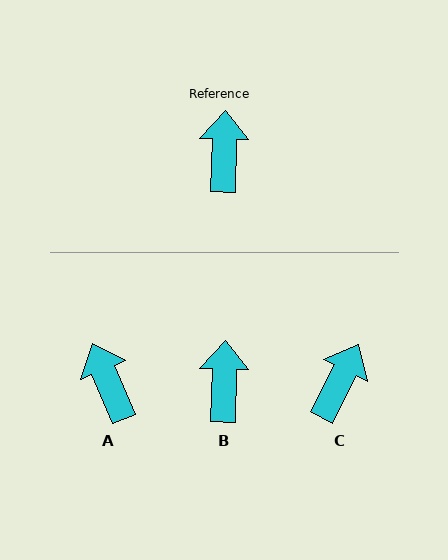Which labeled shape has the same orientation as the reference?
B.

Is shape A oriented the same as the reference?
No, it is off by about 24 degrees.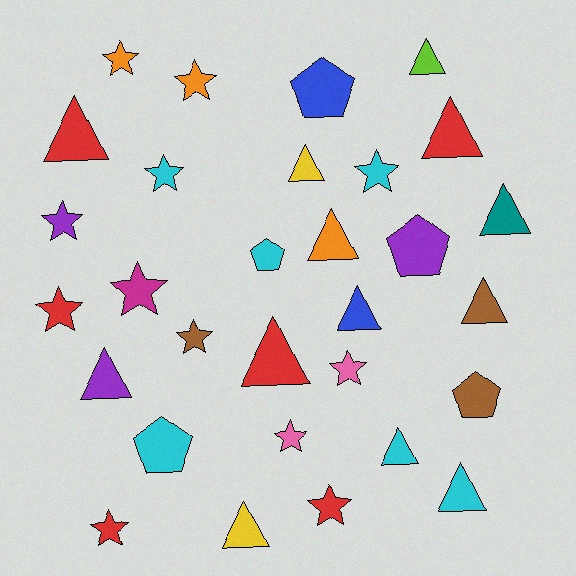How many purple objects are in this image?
There are 3 purple objects.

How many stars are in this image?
There are 12 stars.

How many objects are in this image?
There are 30 objects.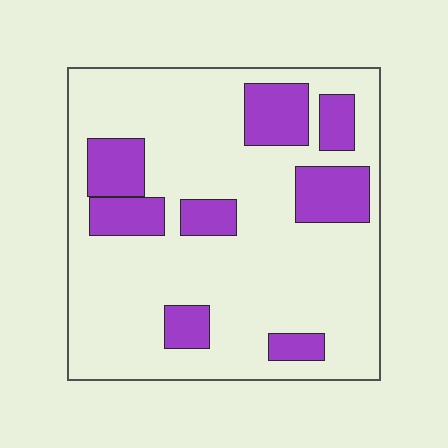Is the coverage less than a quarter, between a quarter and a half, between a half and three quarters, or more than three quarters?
Less than a quarter.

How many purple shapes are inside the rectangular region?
8.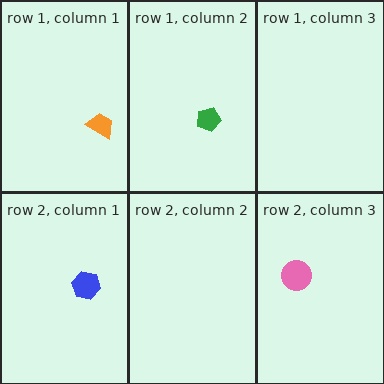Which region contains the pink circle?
The row 2, column 3 region.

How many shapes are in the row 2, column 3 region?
1.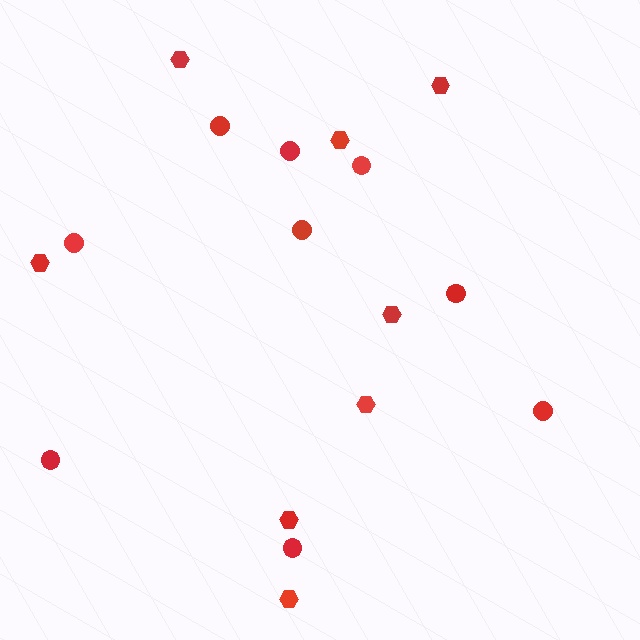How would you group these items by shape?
There are 2 groups: one group of hexagons (8) and one group of circles (9).